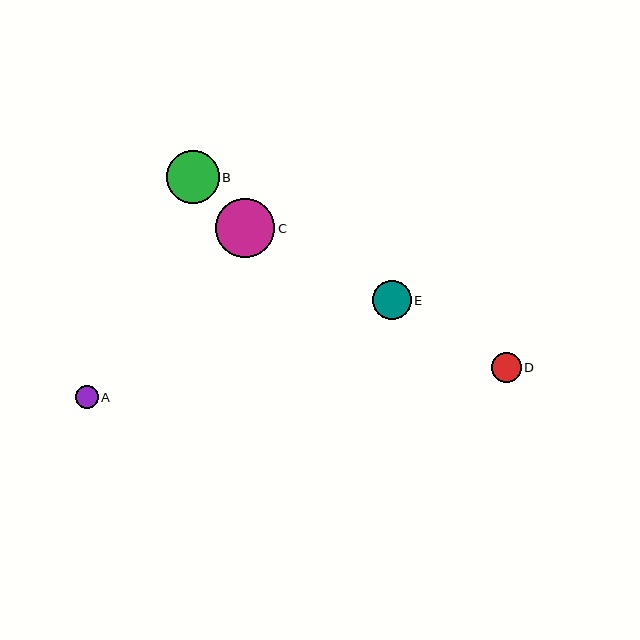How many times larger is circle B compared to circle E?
Circle B is approximately 1.4 times the size of circle E.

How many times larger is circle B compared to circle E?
Circle B is approximately 1.4 times the size of circle E.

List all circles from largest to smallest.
From largest to smallest: C, B, E, D, A.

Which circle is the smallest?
Circle A is the smallest with a size of approximately 23 pixels.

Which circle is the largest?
Circle C is the largest with a size of approximately 59 pixels.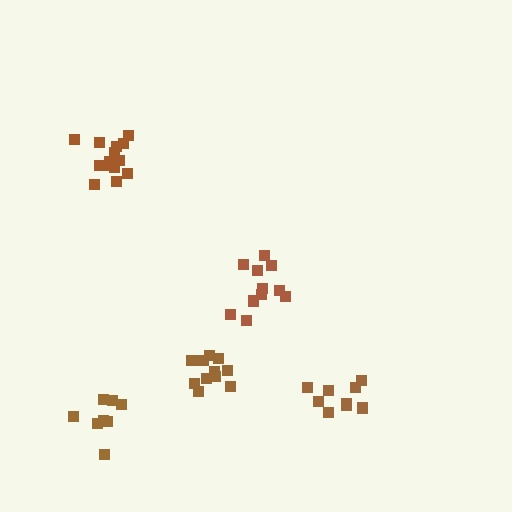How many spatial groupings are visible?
There are 5 spatial groupings.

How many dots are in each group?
Group 1: 11 dots, Group 2: 14 dots, Group 3: 8 dots, Group 4: 11 dots, Group 5: 9 dots (53 total).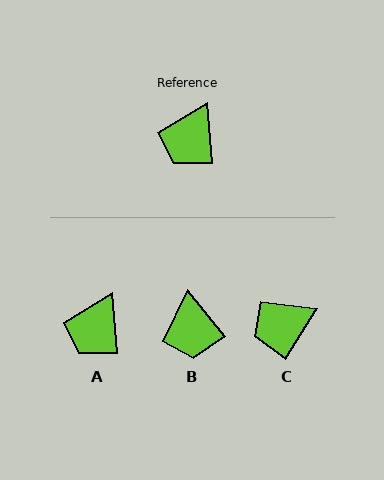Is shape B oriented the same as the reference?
No, it is off by about 34 degrees.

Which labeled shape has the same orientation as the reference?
A.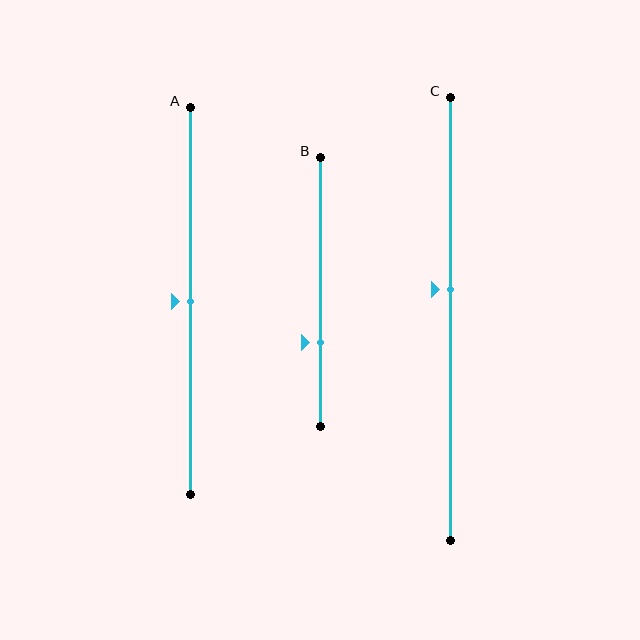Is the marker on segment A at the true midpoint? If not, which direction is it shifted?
Yes, the marker on segment A is at the true midpoint.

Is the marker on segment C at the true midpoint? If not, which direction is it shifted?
No, the marker on segment C is shifted upward by about 7% of the segment length.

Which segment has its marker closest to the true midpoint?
Segment A has its marker closest to the true midpoint.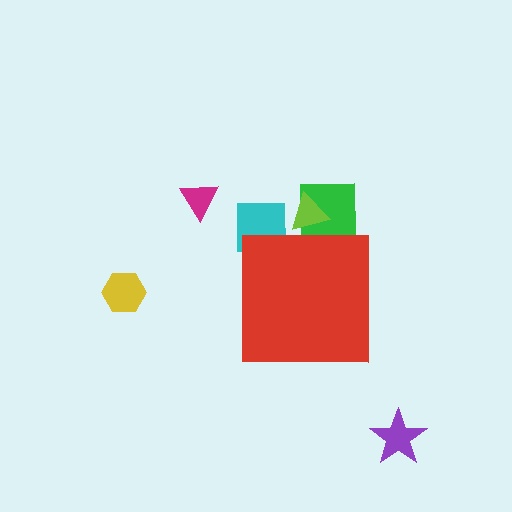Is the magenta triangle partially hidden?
No, the magenta triangle is fully visible.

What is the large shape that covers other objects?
A red square.